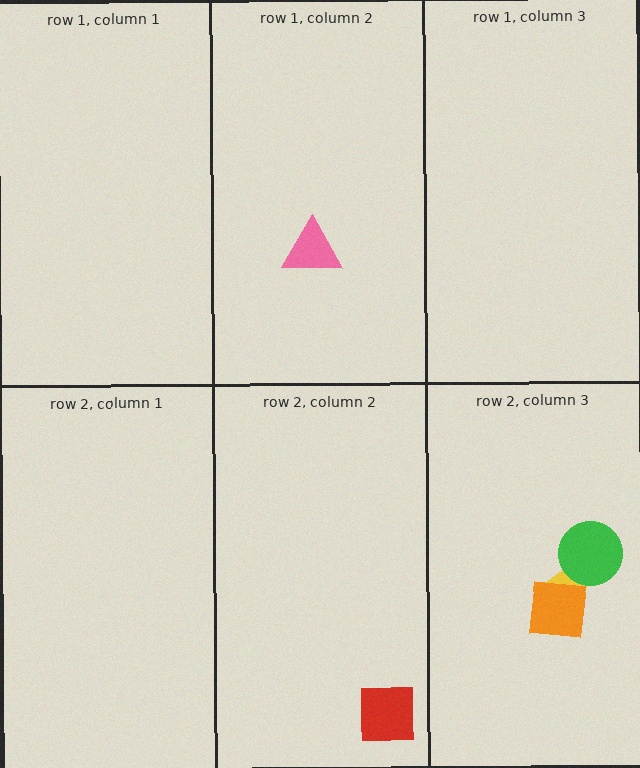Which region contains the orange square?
The row 2, column 3 region.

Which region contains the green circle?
The row 2, column 3 region.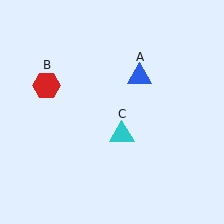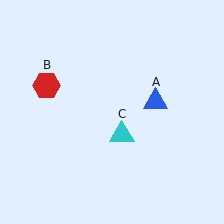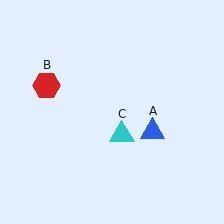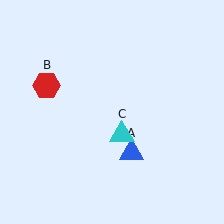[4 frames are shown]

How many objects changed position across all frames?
1 object changed position: blue triangle (object A).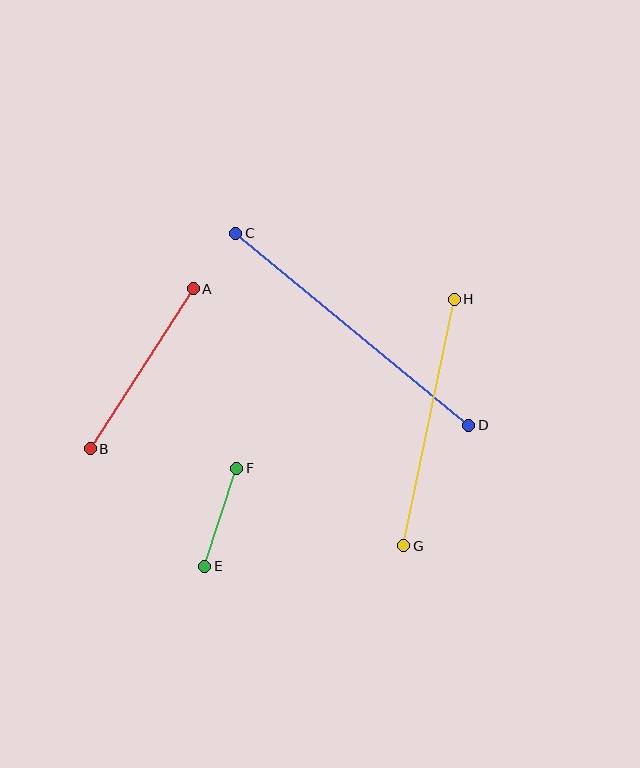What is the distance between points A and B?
The distance is approximately 191 pixels.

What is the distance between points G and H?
The distance is approximately 251 pixels.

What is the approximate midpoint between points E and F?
The midpoint is at approximately (221, 517) pixels.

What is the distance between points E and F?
The distance is approximately 103 pixels.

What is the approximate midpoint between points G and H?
The midpoint is at approximately (429, 423) pixels.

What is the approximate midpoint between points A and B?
The midpoint is at approximately (142, 369) pixels.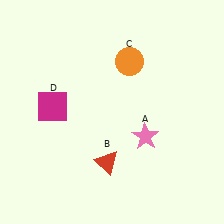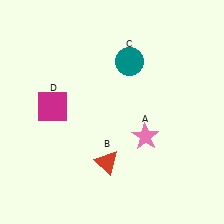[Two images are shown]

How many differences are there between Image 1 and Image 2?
There is 1 difference between the two images.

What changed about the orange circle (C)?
In Image 1, C is orange. In Image 2, it changed to teal.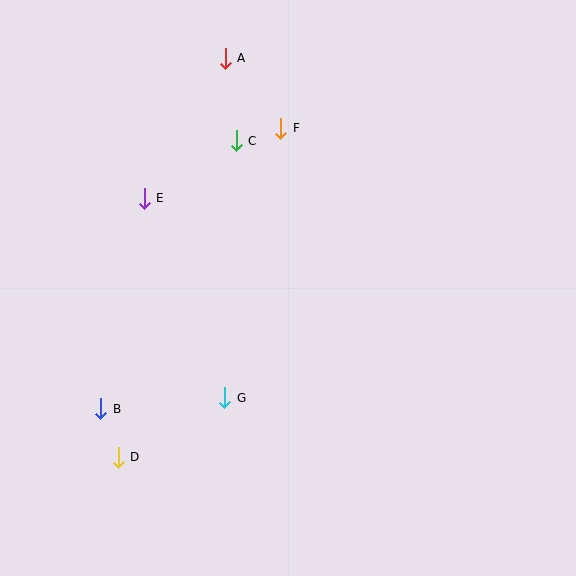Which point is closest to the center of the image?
Point G at (225, 398) is closest to the center.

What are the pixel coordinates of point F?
Point F is at (281, 128).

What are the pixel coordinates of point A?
Point A is at (225, 58).